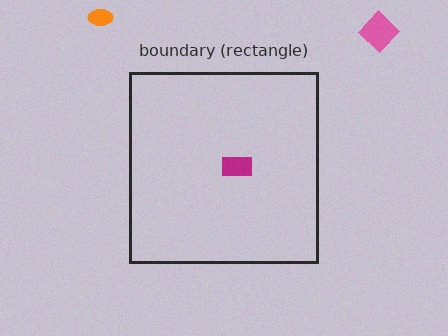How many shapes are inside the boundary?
1 inside, 2 outside.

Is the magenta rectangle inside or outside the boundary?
Inside.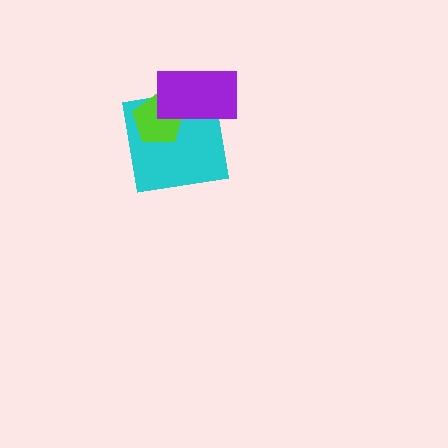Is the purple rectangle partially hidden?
No, no other shape covers it.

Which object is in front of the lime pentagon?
The purple rectangle is in front of the lime pentagon.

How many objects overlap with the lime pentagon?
2 objects overlap with the lime pentagon.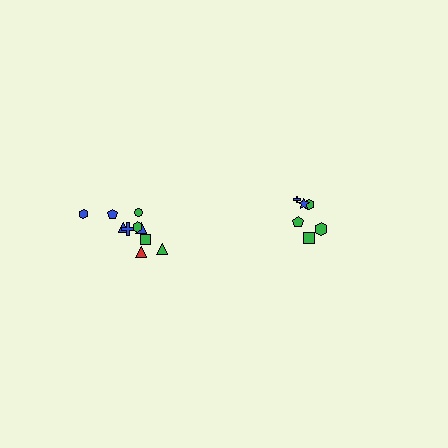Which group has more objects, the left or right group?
The left group.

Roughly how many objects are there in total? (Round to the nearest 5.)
Roughly 15 objects in total.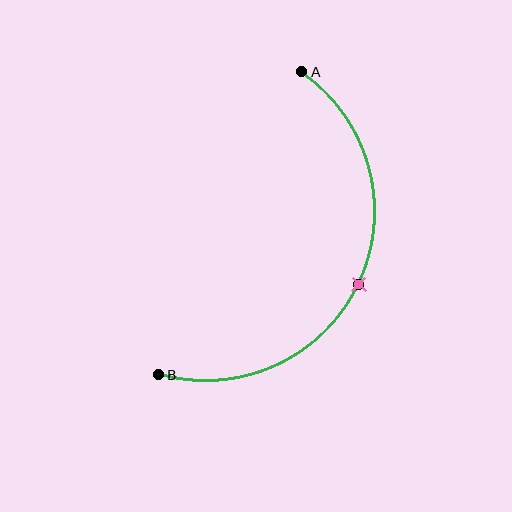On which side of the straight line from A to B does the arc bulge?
The arc bulges to the right of the straight line connecting A and B.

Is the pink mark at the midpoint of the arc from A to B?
Yes. The pink mark lies on the arc at equal arc-length from both A and B — it is the arc midpoint.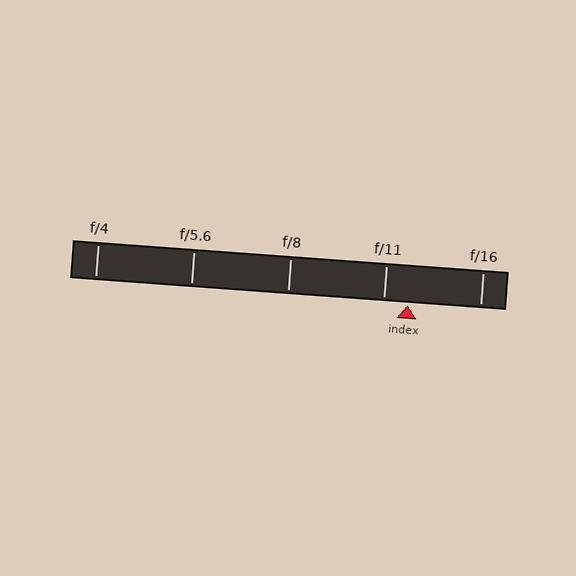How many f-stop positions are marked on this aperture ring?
There are 5 f-stop positions marked.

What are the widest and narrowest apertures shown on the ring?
The widest aperture shown is f/4 and the narrowest is f/16.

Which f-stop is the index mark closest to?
The index mark is closest to f/11.